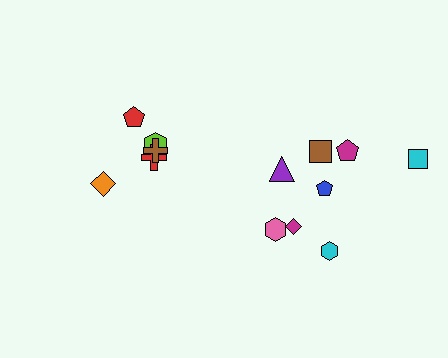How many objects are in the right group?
There are 8 objects.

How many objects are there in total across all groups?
There are 13 objects.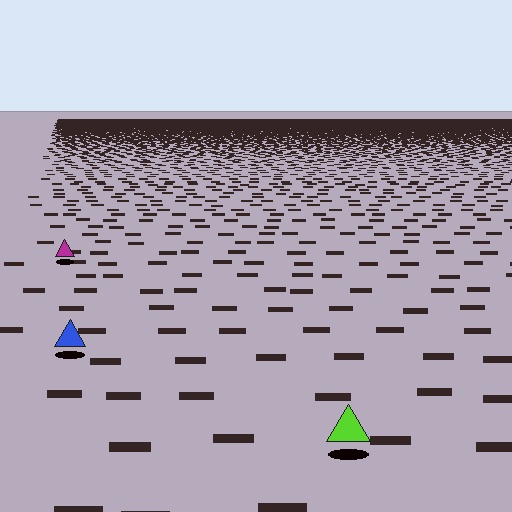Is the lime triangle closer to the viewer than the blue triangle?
Yes. The lime triangle is closer — you can tell from the texture gradient: the ground texture is coarser near it.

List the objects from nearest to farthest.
From nearest to farthest: the lime triangle, the blue triangle, the magenta triangle.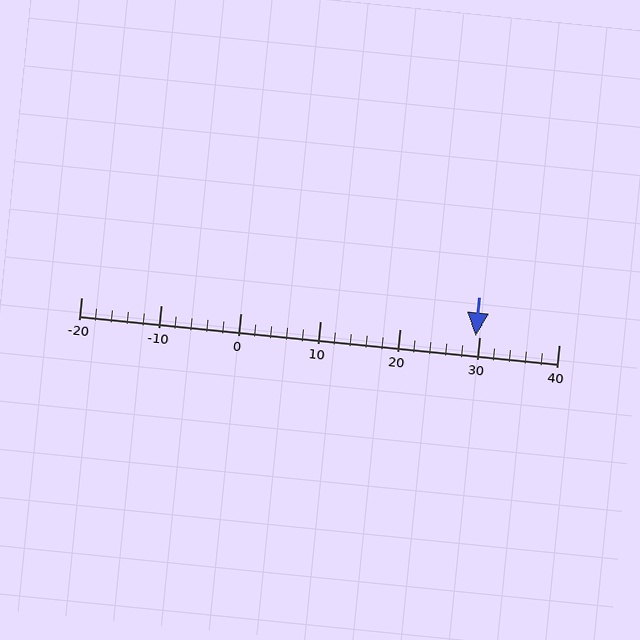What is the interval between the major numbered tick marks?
The major tick marks are spaced 10 units apart.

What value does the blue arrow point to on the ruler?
The blue arrow points to approximately 30.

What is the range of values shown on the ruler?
The ruler shows values from -20 to 40.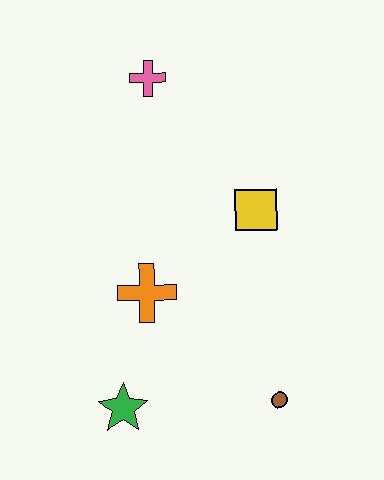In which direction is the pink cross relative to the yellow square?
The pink cross is above the yellow square.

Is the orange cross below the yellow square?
Yes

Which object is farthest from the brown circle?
The pink cross is farthest from the brown circle.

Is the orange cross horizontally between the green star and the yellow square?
Yes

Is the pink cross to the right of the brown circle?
No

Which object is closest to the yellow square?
The orange cross is closest to the yellow square.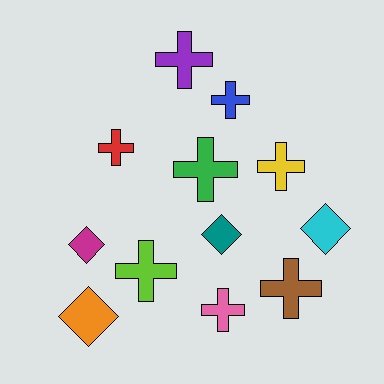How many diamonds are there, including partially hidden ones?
There are 4 diamonds.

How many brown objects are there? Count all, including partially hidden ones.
There is 1 brown object.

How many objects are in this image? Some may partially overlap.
There are 12 objects.